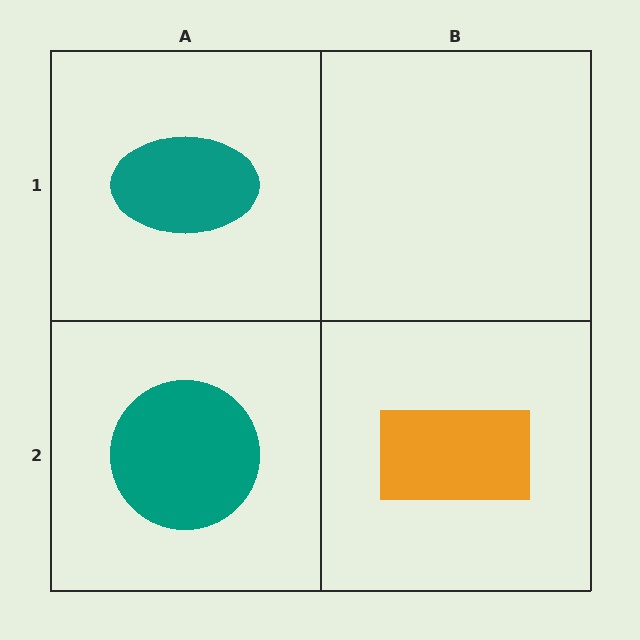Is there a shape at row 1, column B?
No, that cell is empty.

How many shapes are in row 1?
1 shape.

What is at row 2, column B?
An orange rectangle.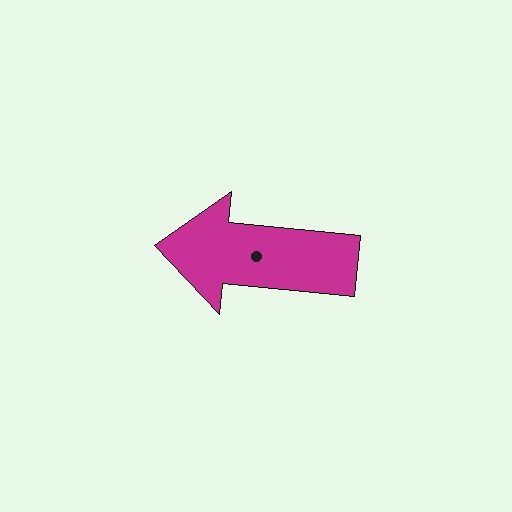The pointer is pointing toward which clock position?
Roughly 9 o'clock.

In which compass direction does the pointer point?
West.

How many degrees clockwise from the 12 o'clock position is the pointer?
Approximately 276 degrees.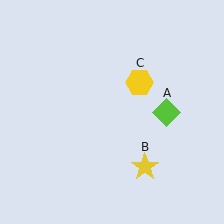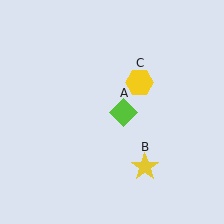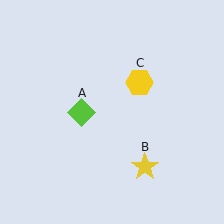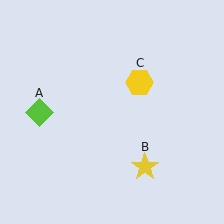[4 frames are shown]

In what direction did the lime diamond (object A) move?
The lime diamond (object A) moved left.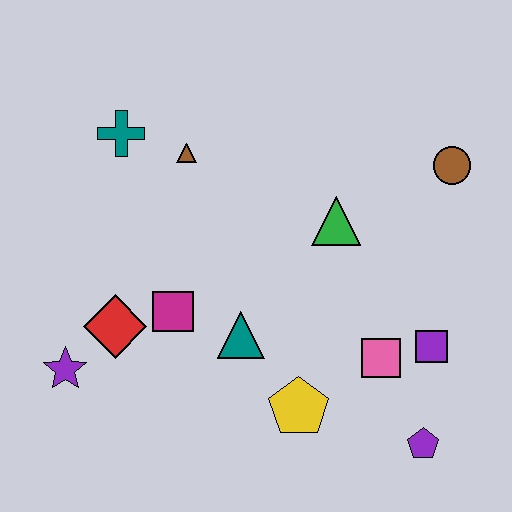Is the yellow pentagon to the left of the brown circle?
Yes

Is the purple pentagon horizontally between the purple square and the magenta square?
Yes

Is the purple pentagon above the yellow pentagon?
No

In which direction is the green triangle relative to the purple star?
The green triangle is to the right of the purple star.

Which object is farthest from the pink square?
The teal cross is farthest from the pink square.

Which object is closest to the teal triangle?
The magenta square is closest to the teal triangle.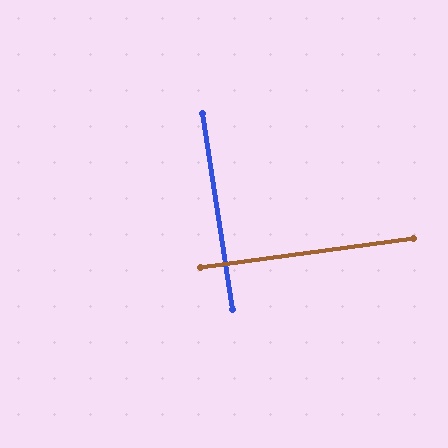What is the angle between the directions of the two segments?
Approximately 89 degrees.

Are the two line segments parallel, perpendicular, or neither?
Perpendicular — they meet at approximately 89°.